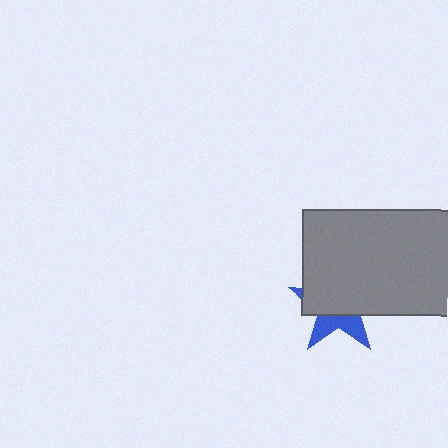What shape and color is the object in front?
The object in front is a gray rectangle.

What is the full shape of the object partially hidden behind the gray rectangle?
The partially hidden object is a blue star.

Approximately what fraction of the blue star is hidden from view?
Roughly 66% of the blue star is hidden behind the gray rectangle.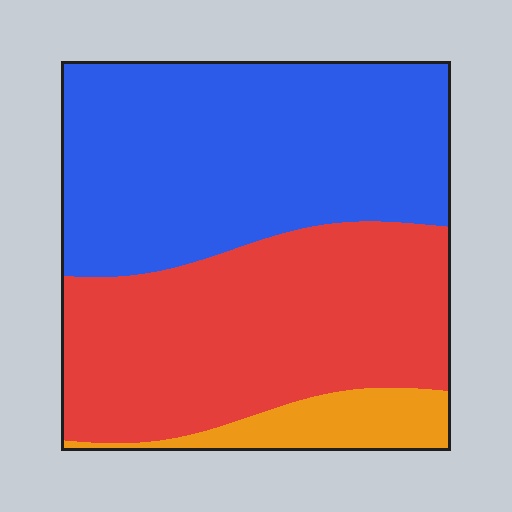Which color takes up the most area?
Blue, at roughly 50%.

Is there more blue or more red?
Blue.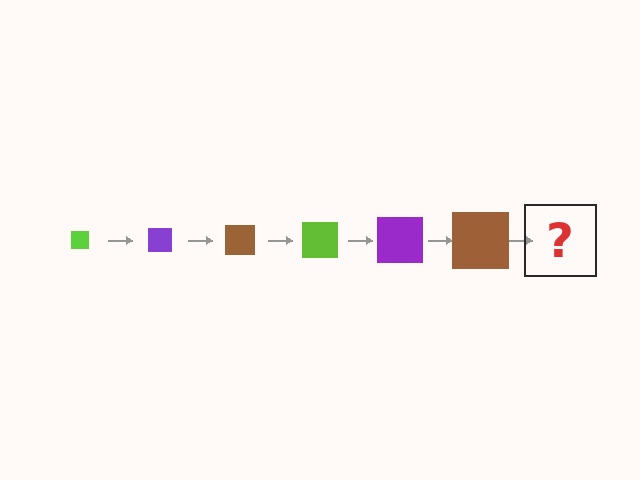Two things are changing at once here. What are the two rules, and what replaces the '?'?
The two rules are that the square grows larger each step and the color cycles through lime, purple, and brown. The '?' should be a lime square, larger than the previous one.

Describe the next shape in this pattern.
It should be a lime square, larger than the previous one.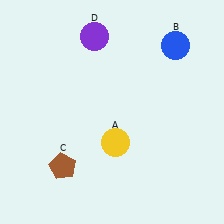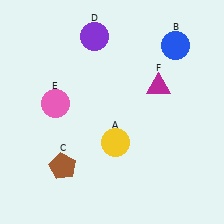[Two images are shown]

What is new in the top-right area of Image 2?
A magenta triangle (F) was added in the top-right area of Image 2.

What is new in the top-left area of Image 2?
A pink circle (E) was added in the top-left area of Image 2.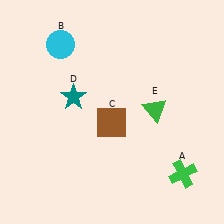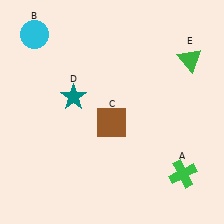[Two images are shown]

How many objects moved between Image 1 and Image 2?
2 objects moved between the two images.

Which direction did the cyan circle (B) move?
The cyan circle (B) moved left.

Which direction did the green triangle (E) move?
The green triangle (E) moved up.